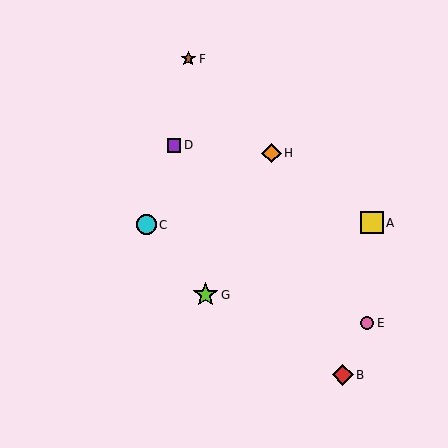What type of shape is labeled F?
Shape F is a brown star.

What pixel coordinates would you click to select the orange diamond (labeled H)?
Click at (272, 153) to select the orange diamond H.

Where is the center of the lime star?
The center of the lime star is at (205, 295).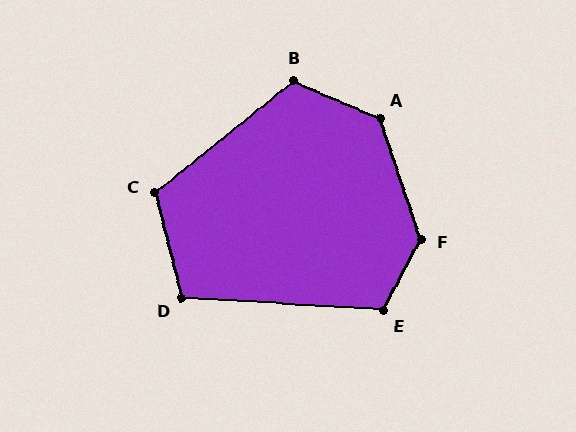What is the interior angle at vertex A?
Approximately 131 degrees (obtuse).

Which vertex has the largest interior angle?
F, at approximately 134 degrees.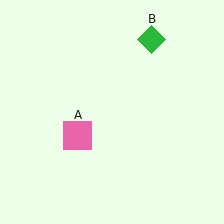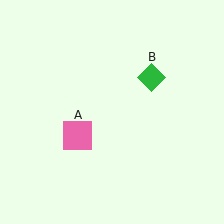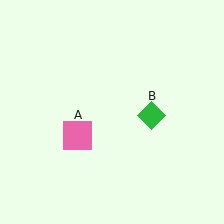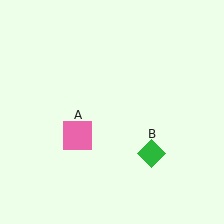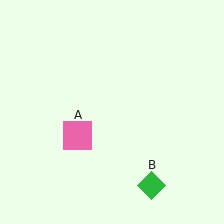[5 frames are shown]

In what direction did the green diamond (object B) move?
The green diamond (object B) moved down.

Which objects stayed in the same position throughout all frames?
Pink square (object A) remained stationary.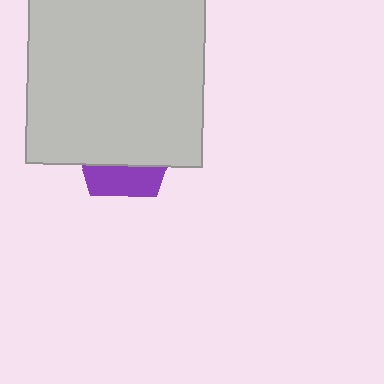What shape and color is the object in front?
The object in front is a light gray rectangle.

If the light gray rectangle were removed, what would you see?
You would see the complete purple pentagon.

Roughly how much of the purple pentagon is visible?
A small part of it is visible (roughly 30%).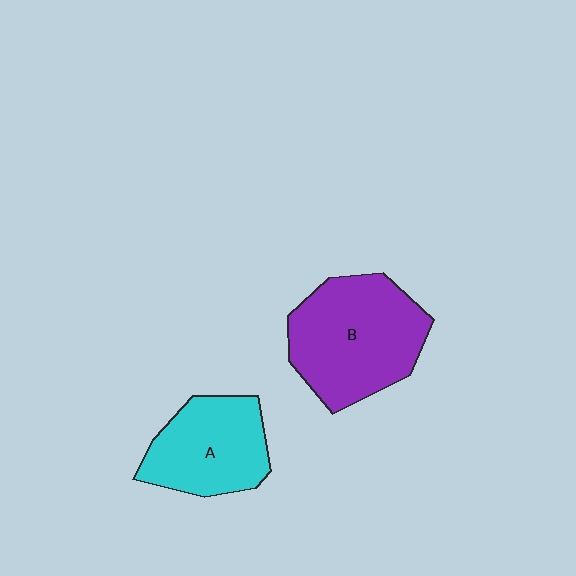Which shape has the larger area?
Shape B (purple).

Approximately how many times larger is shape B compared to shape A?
Approximately 1.4 times.